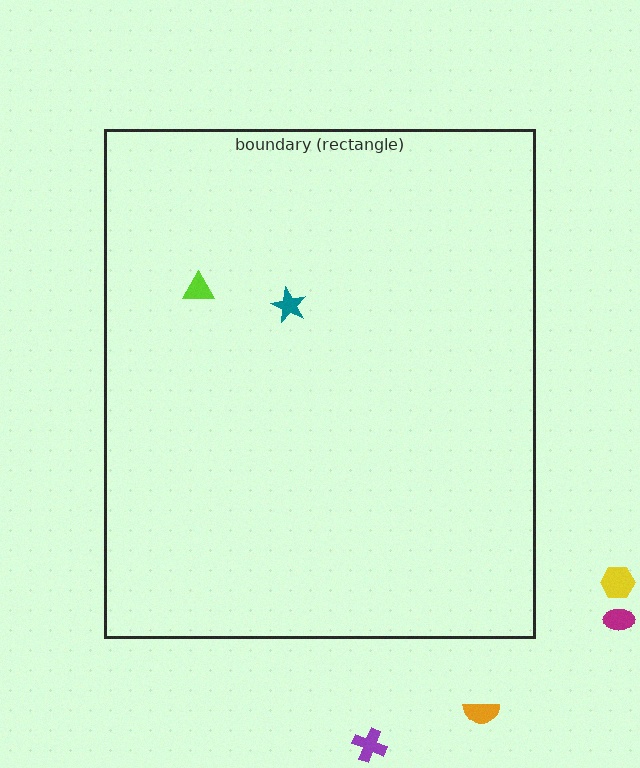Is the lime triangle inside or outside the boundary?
Inside.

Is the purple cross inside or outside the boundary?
Outside.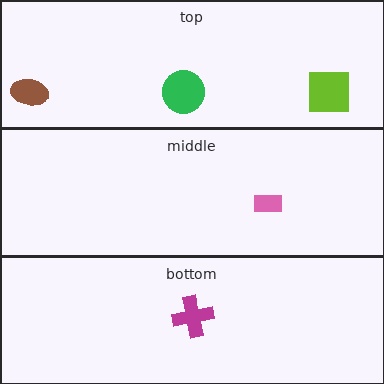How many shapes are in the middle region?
1.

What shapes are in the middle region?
The pink rectangle.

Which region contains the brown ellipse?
The top region.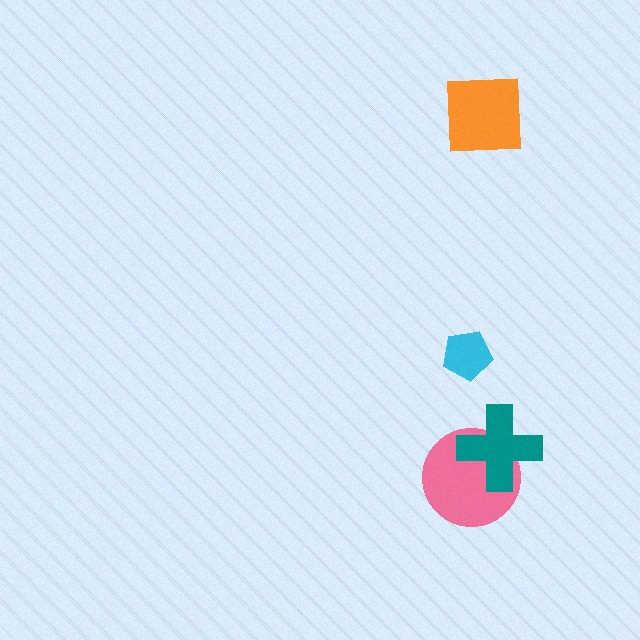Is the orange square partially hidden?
No, no other shape covers it.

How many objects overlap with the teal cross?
1 object overlaps with the teal cross.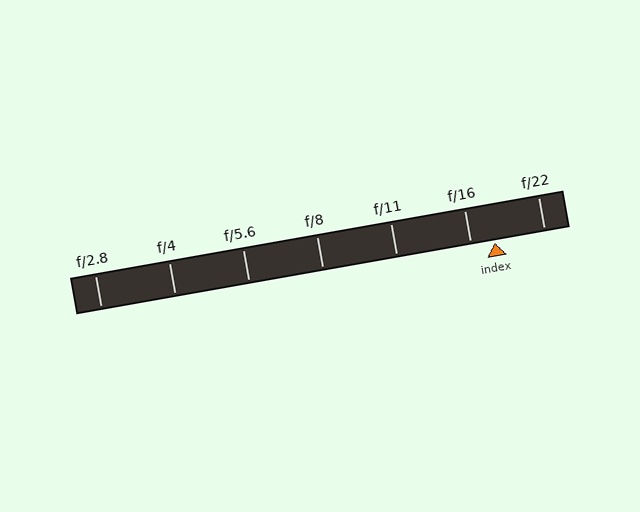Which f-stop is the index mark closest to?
The index mark is closest to f/16.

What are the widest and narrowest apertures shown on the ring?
The widest aperture shown is f/2.8 and the narrowest is f/22.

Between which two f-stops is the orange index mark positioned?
The index mark is between f/16 and f/22.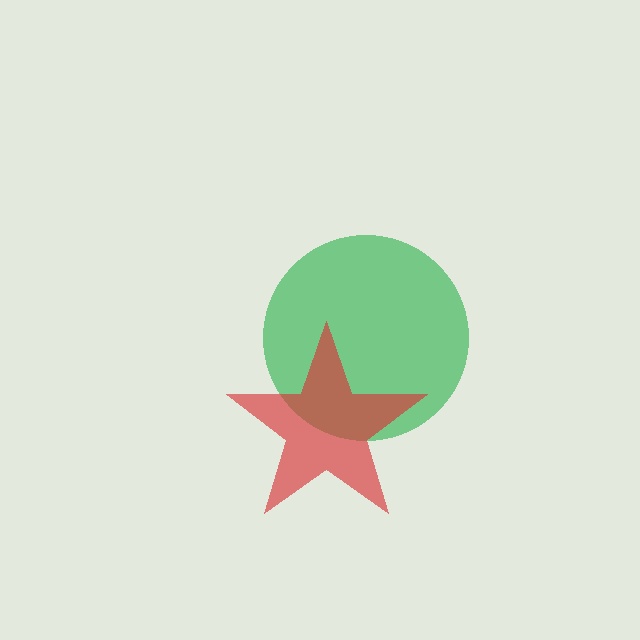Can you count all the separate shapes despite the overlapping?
Yes, there are 2 separate shapes.